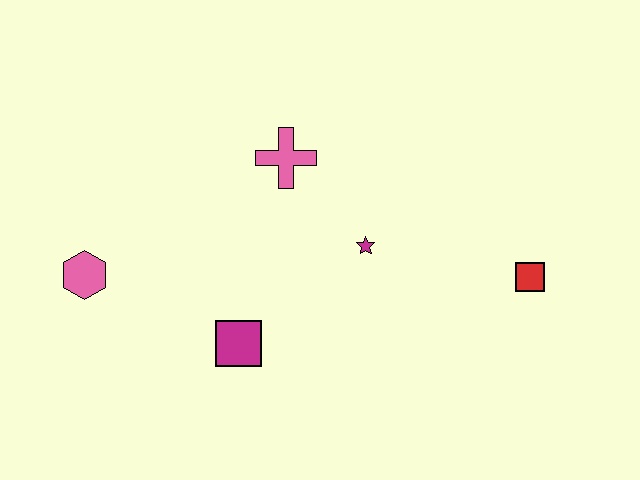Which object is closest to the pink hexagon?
The magenta square is closest to the pink hexagon.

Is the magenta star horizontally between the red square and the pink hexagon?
Yes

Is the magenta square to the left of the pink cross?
Yes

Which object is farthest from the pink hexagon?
The red square is farthest from the pink hexagon.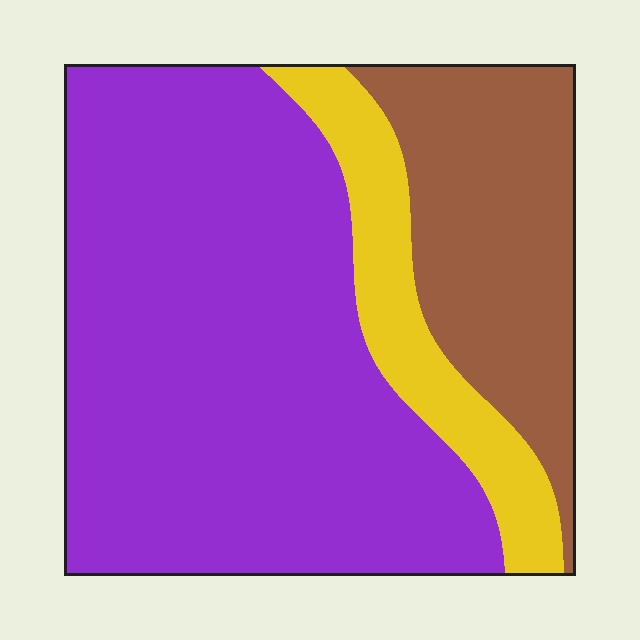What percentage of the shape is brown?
Brown takes up between a sixth and a third of the shape.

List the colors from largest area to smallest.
From largest to smallest: purple, brown, yellow.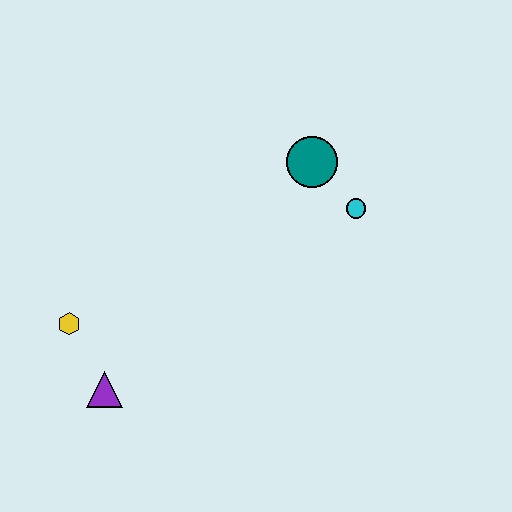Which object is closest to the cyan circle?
The teal circle is closest to the cyan circle.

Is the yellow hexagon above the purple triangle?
Yes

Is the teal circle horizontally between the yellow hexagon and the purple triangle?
No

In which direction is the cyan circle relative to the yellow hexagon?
The cyan circle is to the right of the yellow hexagon.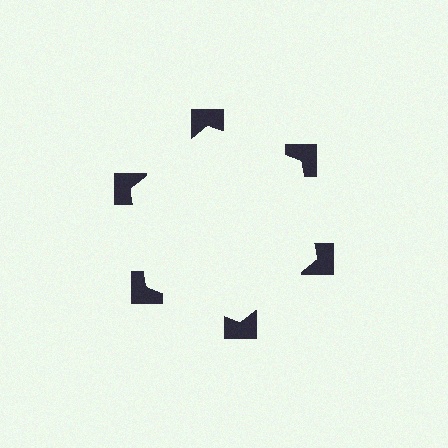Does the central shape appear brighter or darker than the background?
It typically appears slightly brighter than the background, even though no actual brightness change is drawn.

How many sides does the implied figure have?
6 sides.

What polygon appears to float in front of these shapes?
An illusory hexagon — its edges are inferred from the aligned wedge cuts in the notched squares, not physically drawn.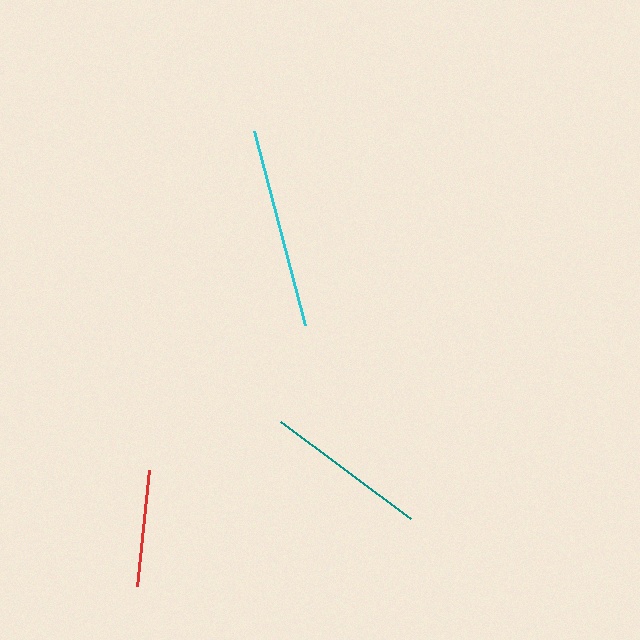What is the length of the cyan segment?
The cyan segment is approximately 201 pixels long.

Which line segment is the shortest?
The red line is the shortest at approximately 116 pixels.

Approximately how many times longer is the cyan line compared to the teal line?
The cyan line is approximately 1.2 times the length of the teal line.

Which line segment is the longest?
The cyan line is the longest at approximately 201 pixels.